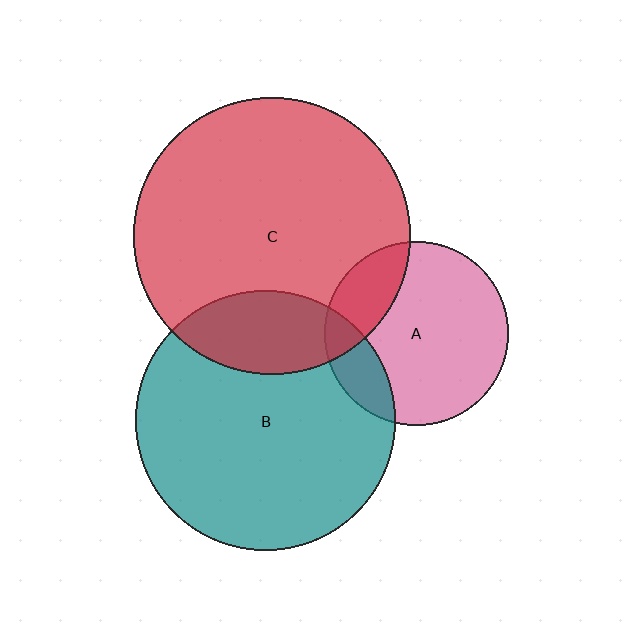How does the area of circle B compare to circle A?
Approximately 2.0 times.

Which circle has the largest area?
Circle C (red).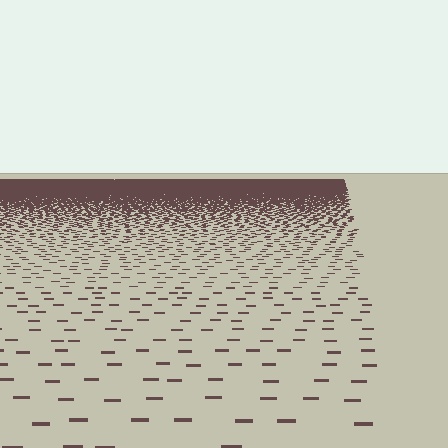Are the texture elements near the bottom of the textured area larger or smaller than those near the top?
Larger. Near the bottom, elements are closer to the viewer and appear at a bigger on-screen size.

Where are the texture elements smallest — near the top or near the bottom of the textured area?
Near the top.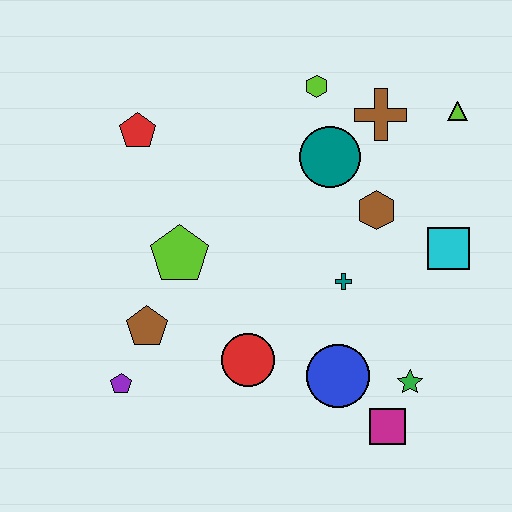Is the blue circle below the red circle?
Yes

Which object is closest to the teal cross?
The brown hexagon is closest to the teal cross.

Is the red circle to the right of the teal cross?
No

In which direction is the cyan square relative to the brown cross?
The cyan square is below the brown cross.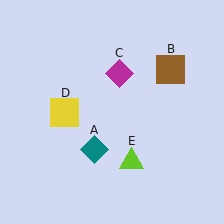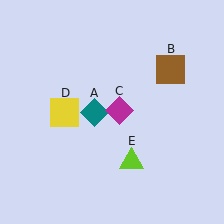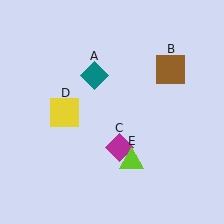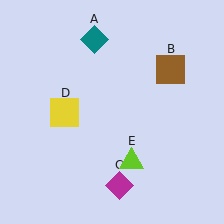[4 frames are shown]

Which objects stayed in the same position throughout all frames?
Brown square (object B) and yellow square (object D) and lime triangle (object E) remained stationary.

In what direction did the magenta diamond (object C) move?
The magenta diamond (object C) moved down.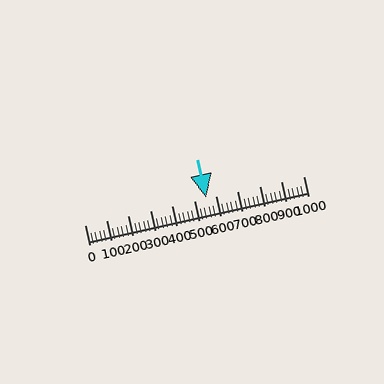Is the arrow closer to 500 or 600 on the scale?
The arrow is closer to 600.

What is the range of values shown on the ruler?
The ruler shows values from 0 to 1000.